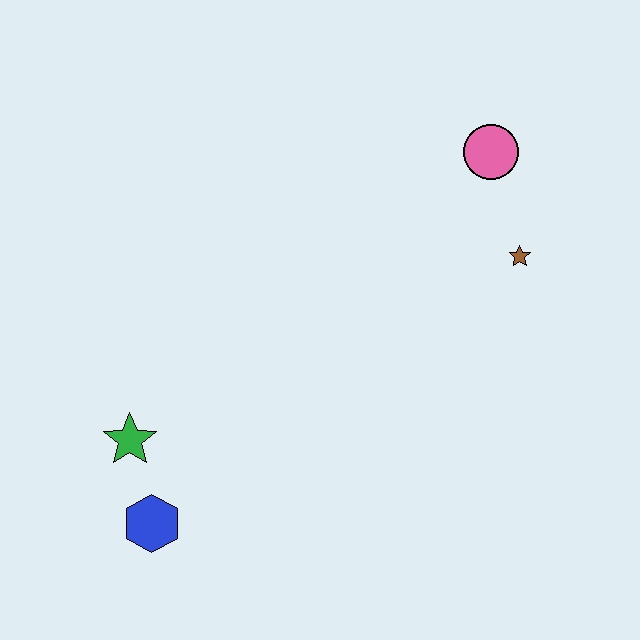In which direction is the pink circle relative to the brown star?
The pink circle is above the brown star.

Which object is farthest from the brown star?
The blue hexagon is farthest from the brown star.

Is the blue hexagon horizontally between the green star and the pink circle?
Yes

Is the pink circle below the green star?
No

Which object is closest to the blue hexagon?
The green star is closest to the blue hexagon.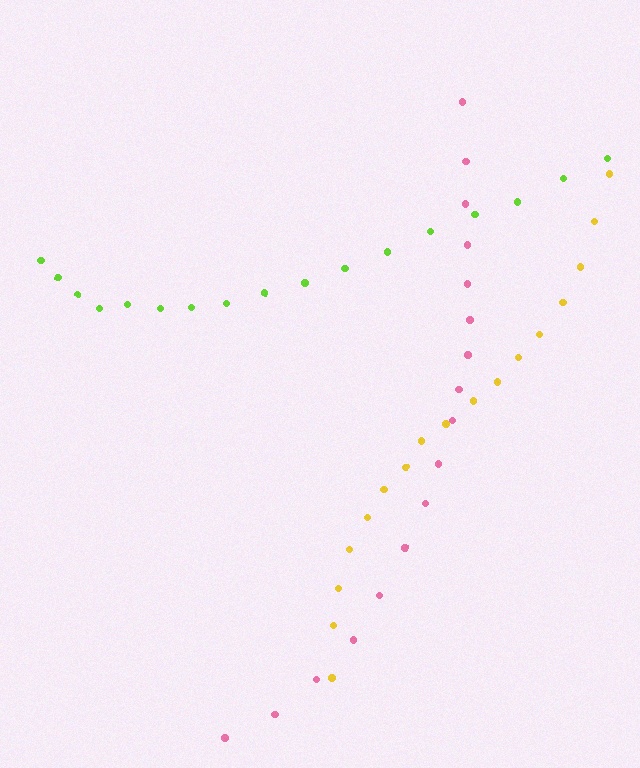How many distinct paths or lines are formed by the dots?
There are 3 distinct paths.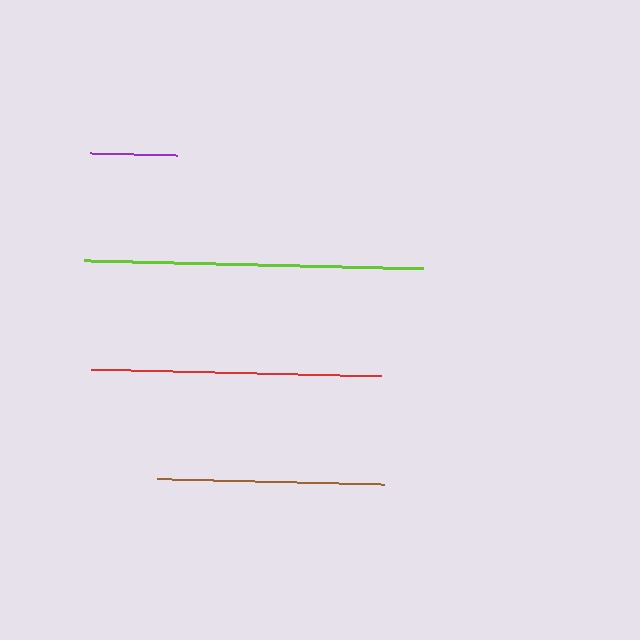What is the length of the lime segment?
The lime segment is approximately 339 pixels long.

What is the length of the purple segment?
The purple segment is approximately 86 pixels long.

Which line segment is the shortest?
The purple line is the shortest at approximately 86 pixels.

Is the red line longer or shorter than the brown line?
The red line is longer than the brown line.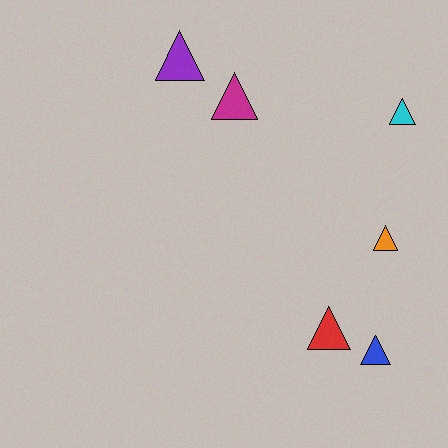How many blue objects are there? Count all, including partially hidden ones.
There is 1 blue object.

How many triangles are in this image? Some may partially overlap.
There are 6 triangles.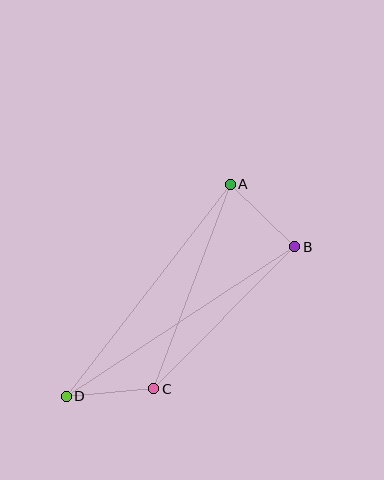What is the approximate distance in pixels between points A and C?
The distance between A and C is approximately 219 pixels.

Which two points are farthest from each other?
Points B and D are farthest from each other.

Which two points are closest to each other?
Points C and D are closest to each other.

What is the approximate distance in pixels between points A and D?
The distance between A and D is approximately 268 pixels.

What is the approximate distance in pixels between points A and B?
The distance between A and B is approximately 90 pixels.